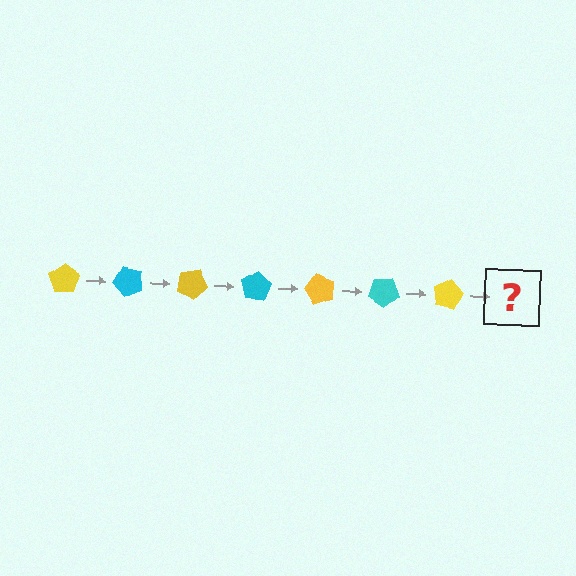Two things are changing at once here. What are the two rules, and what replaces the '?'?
The two rules are that it rotates 50 degrees each step and the color cycles through yellow and cyan. The '?' should be a cyan pentagon, rotated 350 degrees from the start.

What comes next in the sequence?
The next element should be a cyan pentagon, rotated 350 degrees from the start.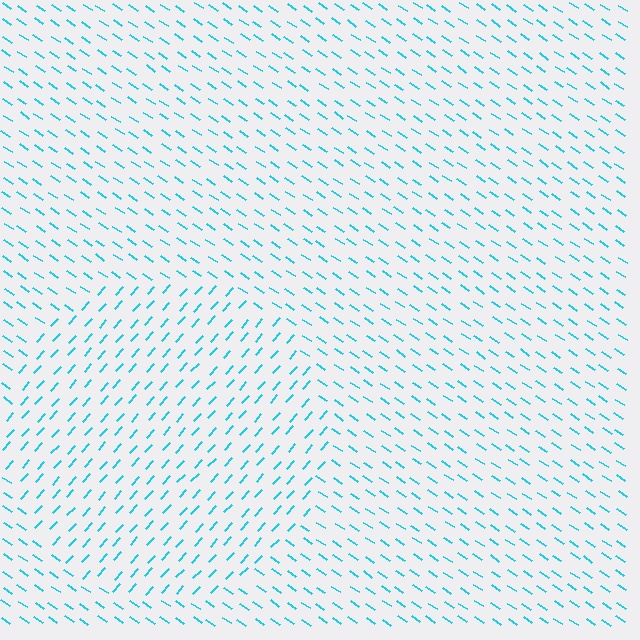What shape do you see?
I see a circle.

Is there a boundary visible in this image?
Yes, there is a texture boundary formed by a change in line orientation.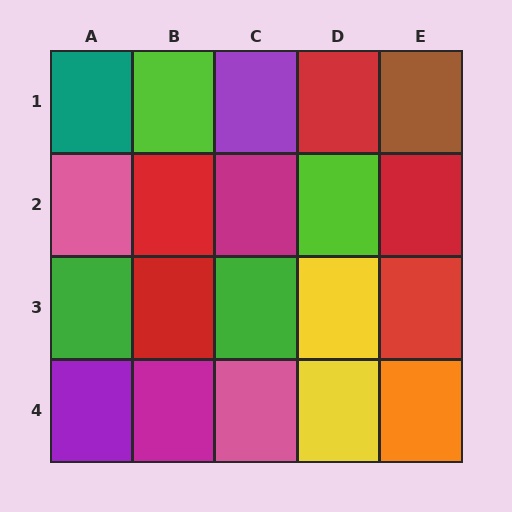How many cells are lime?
2 cells are lime.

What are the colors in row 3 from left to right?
Green, red, green, yellow, red.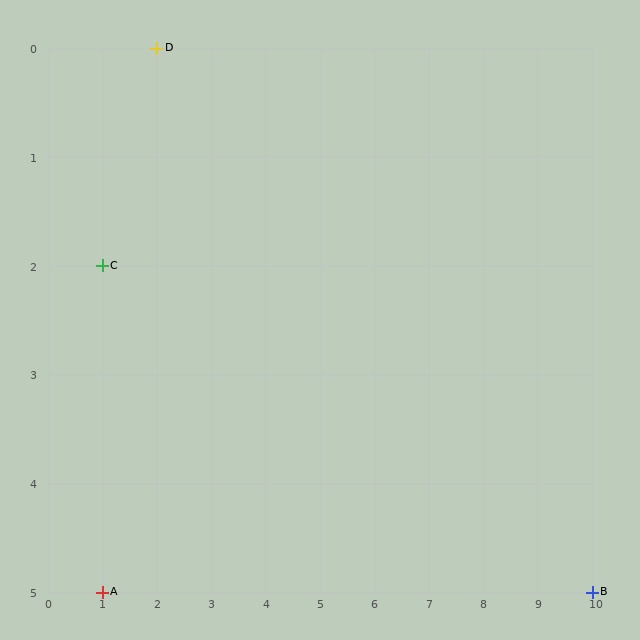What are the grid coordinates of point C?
Point C is at grid coordinates (1, 2).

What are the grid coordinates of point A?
Point A is at grid coordinates (1, 5).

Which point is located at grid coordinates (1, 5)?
Point A is at (1, 5).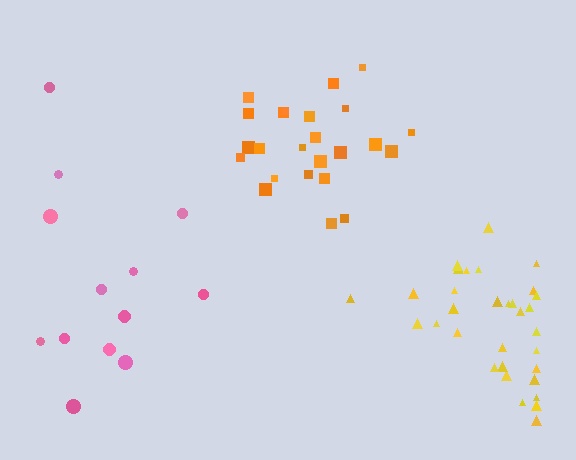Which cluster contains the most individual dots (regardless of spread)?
Yellow (32).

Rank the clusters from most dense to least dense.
yellow, orange, pink.